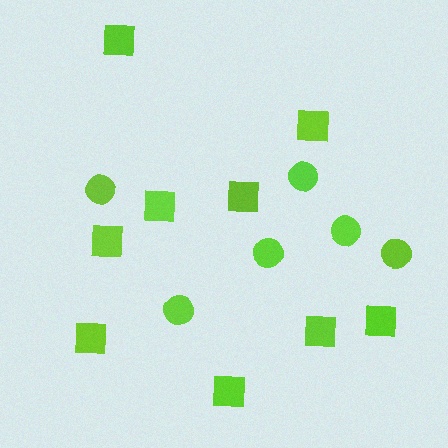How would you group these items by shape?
There are 2 groups: one group of circles (6) and one group of squares (9).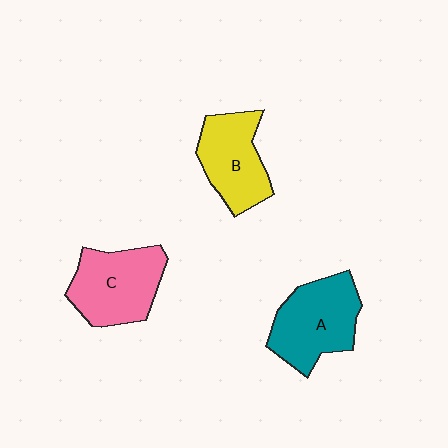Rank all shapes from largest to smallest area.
From largest to smallest: A (teal), C (pink), B (yellow).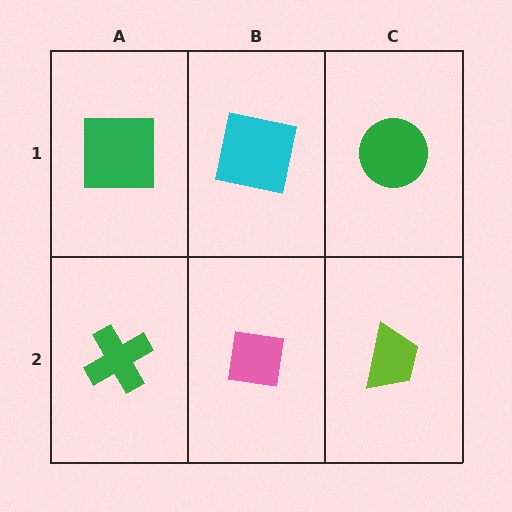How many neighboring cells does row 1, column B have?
3.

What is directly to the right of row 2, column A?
A pink square.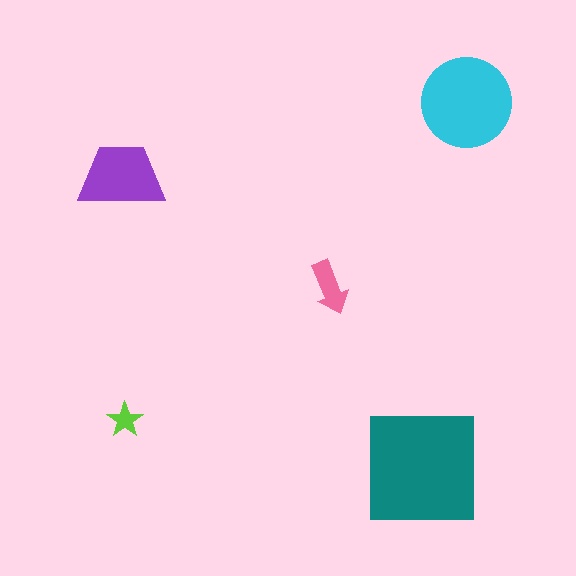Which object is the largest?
The teal square.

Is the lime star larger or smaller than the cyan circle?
Smaller.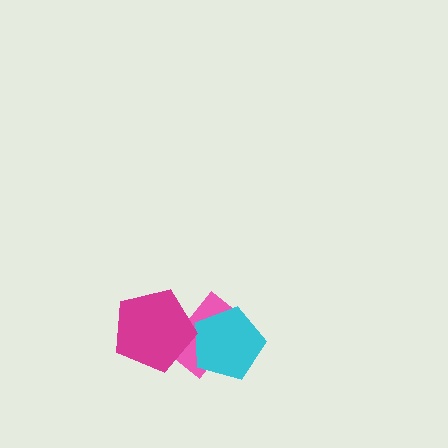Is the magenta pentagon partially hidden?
No, no other shape covers it.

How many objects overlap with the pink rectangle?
2 objects overlap with the pink rectangle.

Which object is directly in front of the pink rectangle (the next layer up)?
The cyan pentagon is directly in front of the pink rectangle.